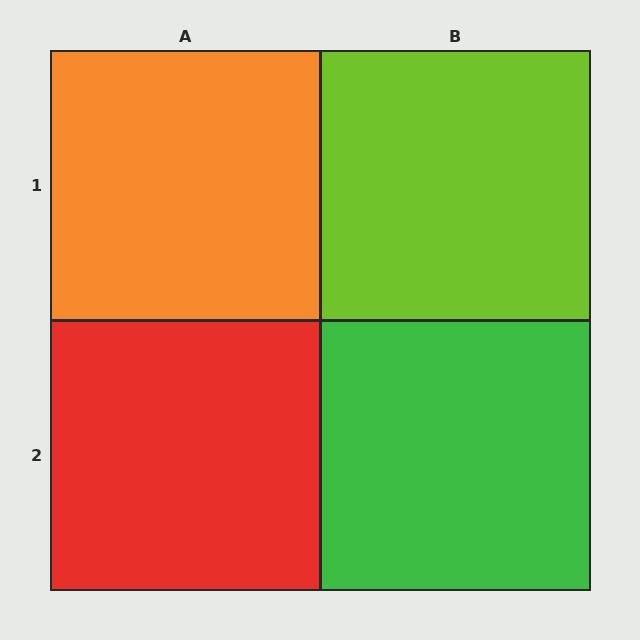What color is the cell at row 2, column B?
Green.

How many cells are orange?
1 cell is orange.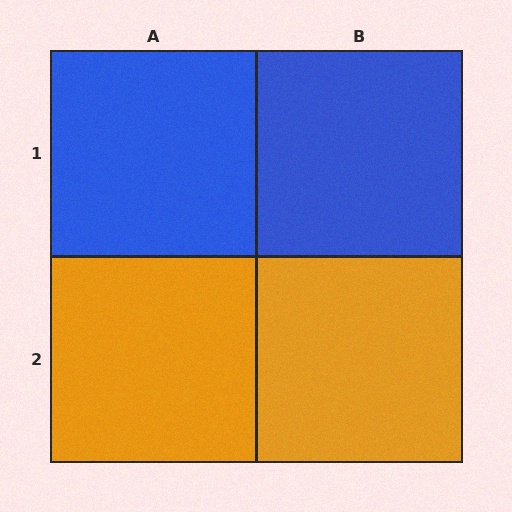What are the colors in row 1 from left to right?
Blue, blue.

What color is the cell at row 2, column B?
Orange.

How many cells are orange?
2 cells are orange.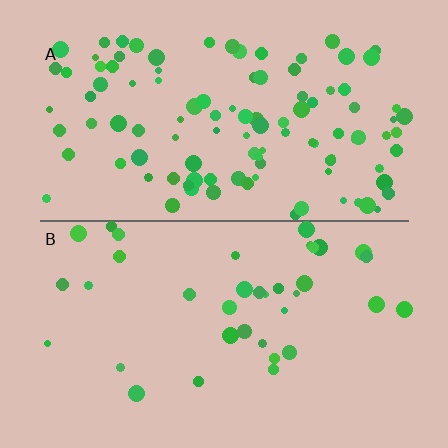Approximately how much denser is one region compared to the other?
Approximately 2.9× — region A over region B.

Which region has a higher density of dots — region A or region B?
A (the top).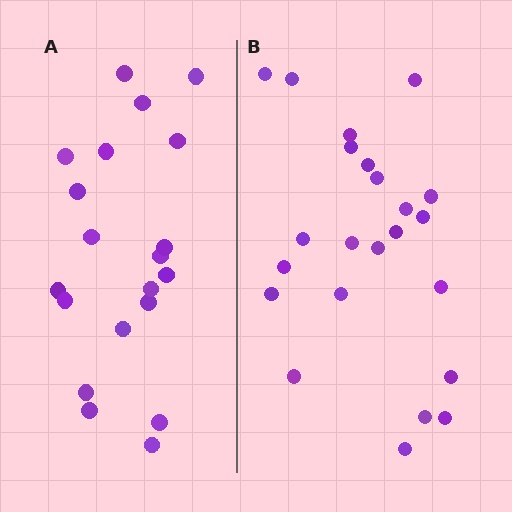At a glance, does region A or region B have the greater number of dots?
Region B (the right region) has more dots.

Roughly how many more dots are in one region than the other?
Region B has just a few more — roughly 2 or 3 more dots than region A.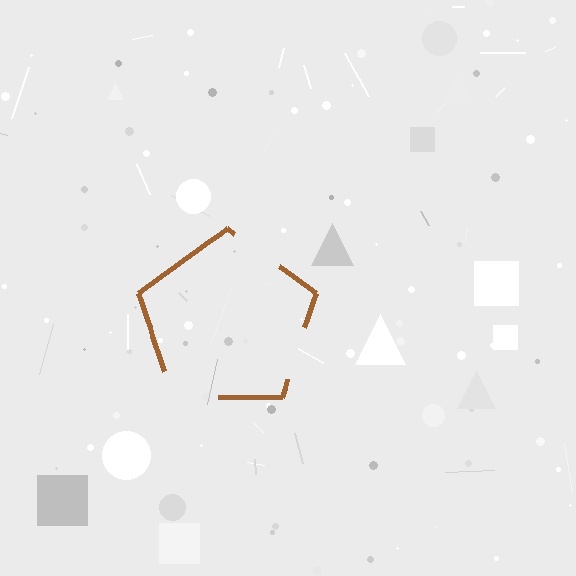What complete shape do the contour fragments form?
The contour fragments form a pentagon.